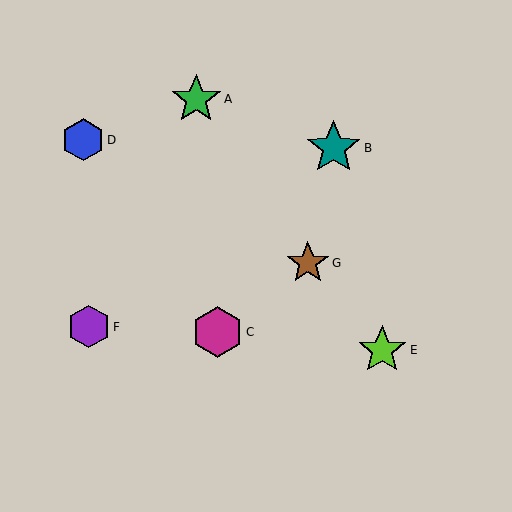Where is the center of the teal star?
The center of the teal star is at (334, 148).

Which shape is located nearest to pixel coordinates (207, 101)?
The green star (labeled A) at (196, 99) is nearest to that location.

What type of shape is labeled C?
Shape C is a magenta hexagon.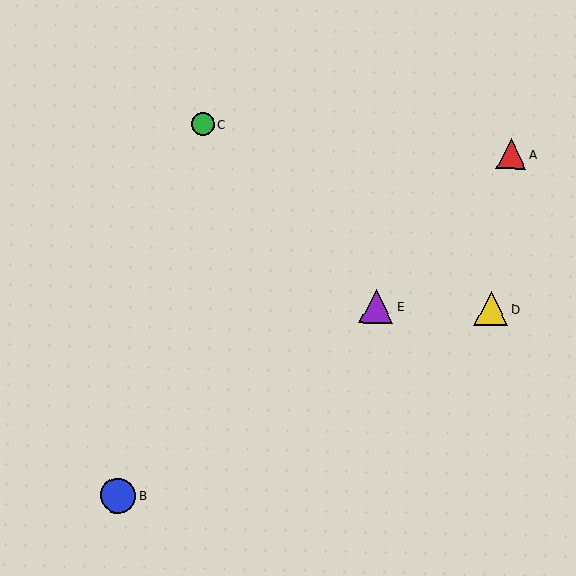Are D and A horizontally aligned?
No, D is at y≈309 and A is at y≈154.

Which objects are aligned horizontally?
Objects D, E are aligned horizontally.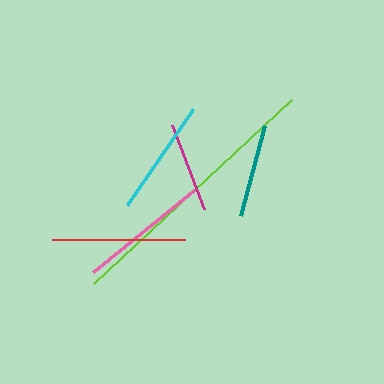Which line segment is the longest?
The lime line is the longest at approximately 270 pixels.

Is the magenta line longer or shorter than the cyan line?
The cyan line is longer than the magenta line.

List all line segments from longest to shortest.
From longest to shortest: lime, red, pink, cyan, teal, magenta.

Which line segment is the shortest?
The magenta line is the shortest at approximately 90 pixels.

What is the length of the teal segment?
The teal segment is approximately 93 pixels long.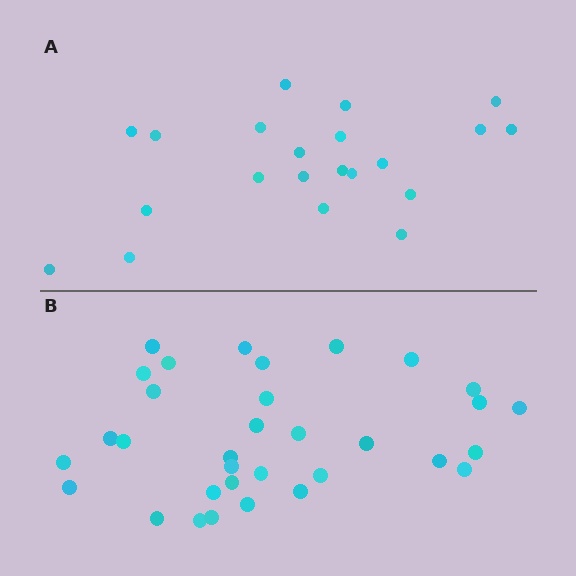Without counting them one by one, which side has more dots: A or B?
Region B (the bottom region) has more dots.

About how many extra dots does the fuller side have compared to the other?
Region B has roughly 12 or so more dots than region A.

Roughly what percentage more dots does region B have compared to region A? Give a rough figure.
About 55% more.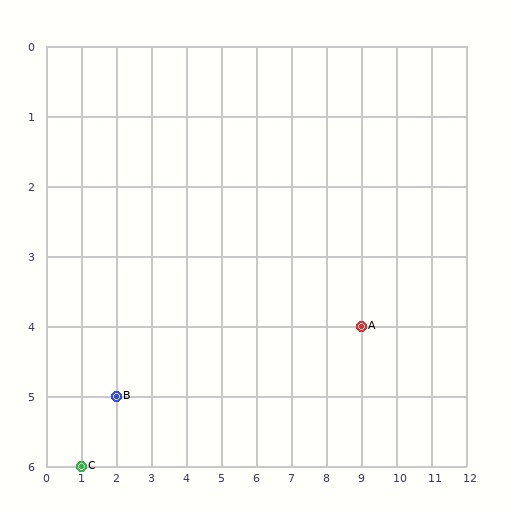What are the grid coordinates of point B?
Point B is at grid coordinates (2, 5).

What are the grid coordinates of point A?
Point A is at grid coordinates (9, 4).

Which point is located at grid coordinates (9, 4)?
Point A is at (9, 4).